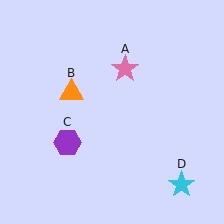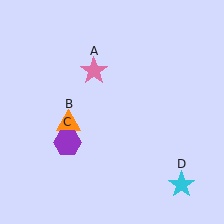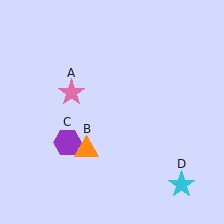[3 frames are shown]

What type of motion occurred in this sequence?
The pink star (object A), orange triangle (object B) rotated counterclockwise around the center of the scene.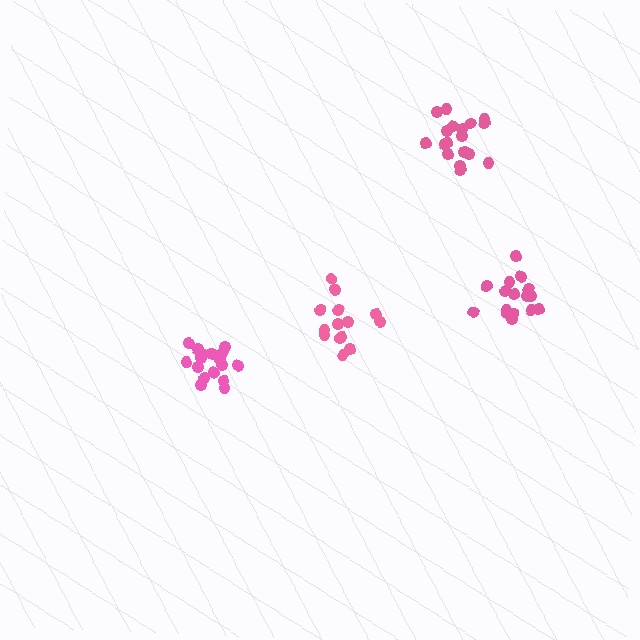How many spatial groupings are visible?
There are 4 spatial groupings.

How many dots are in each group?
Group 1: 18 dots, Group 2: 18 dots, Group 3: 14 dots, Group 4: 16 dots (66 total).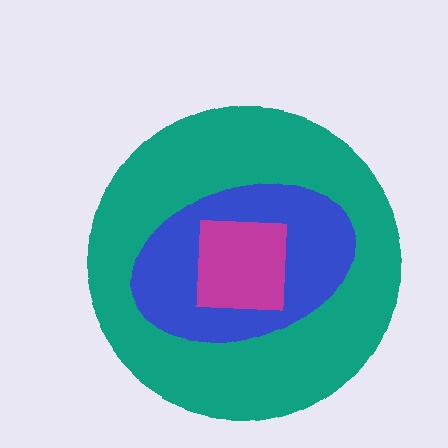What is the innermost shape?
The magenta square.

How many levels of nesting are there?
3.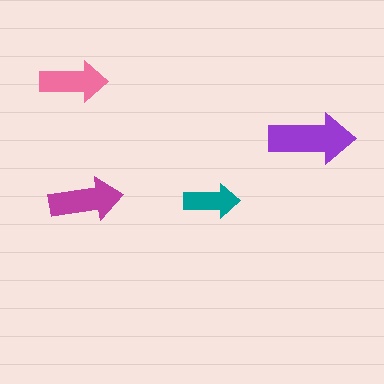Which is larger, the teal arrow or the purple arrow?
The purple one.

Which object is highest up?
The pink arrow is topmost.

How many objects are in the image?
There are 4 objects in the image.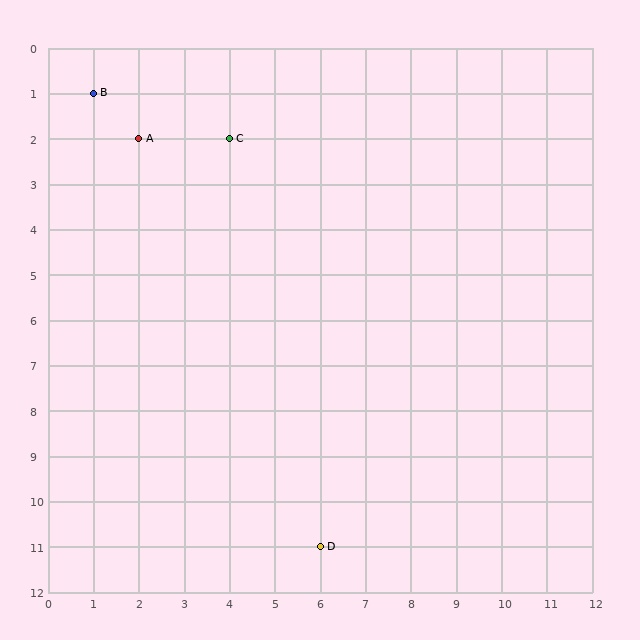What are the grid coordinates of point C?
Point C is at grid coordinates (4, 2).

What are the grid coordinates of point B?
Point B is at grid coordinates (1, 1).